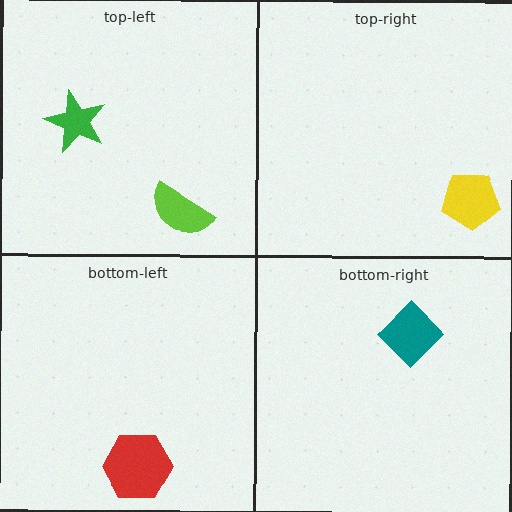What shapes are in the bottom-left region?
The red hexagon.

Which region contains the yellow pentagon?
The top-right region.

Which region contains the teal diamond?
The bottom-right region.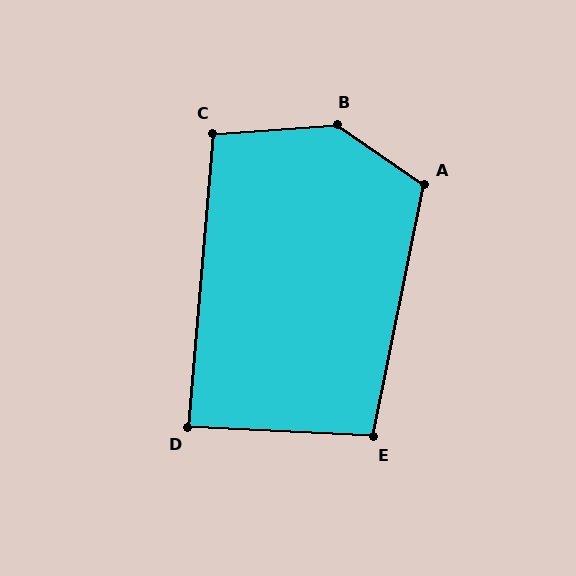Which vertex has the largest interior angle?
B, at approximately 141 degrees.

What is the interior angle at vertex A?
Approximately 113 degrees (obtuse).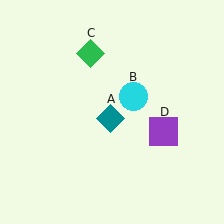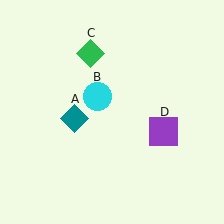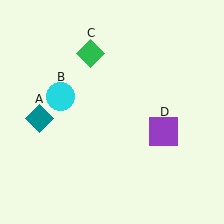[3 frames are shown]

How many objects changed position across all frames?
2 objects changed position: teal diamond (object A), cyan circle (object B).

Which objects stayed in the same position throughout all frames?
Green diamond (object C) and purple square (object D) remained stationary.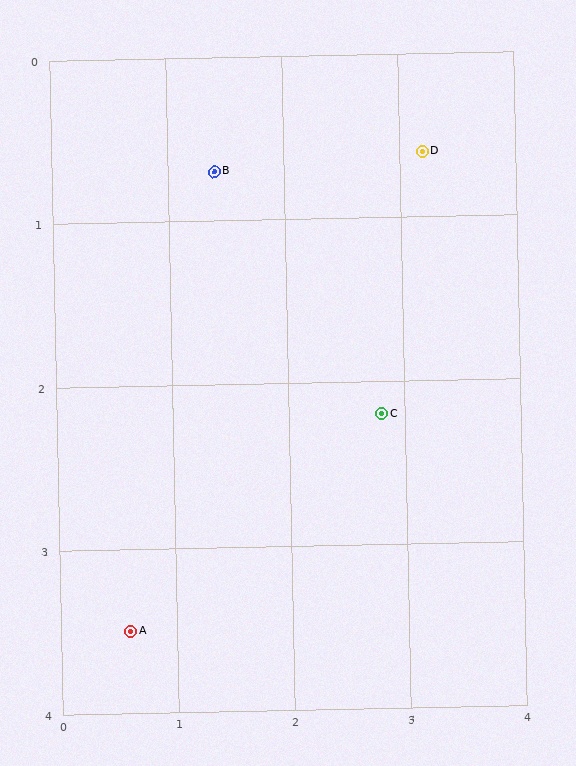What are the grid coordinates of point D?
Point D is at approximately (3.2, 0.6).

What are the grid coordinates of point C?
Point C is at approximately (2.8, 2.2).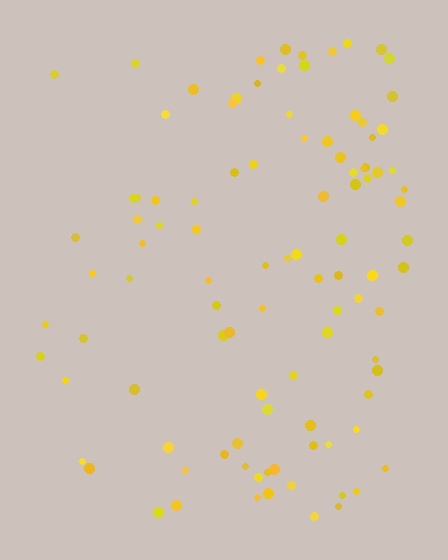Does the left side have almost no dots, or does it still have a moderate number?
Still a moderate number, just noticeably fewer than the right.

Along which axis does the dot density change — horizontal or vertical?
Horizontal.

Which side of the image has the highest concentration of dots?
The right.